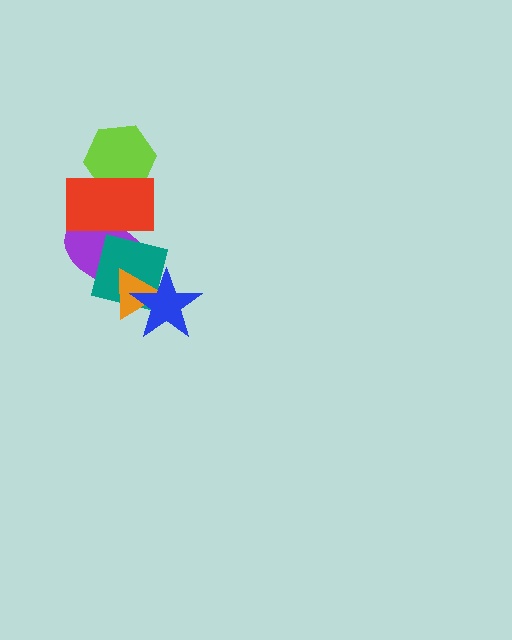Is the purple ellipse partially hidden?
Yes, it is partially covered by another shape.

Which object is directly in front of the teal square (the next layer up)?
The orange triangle is directly in front of the teal square.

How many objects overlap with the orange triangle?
3 objects overlap with the orange triangle.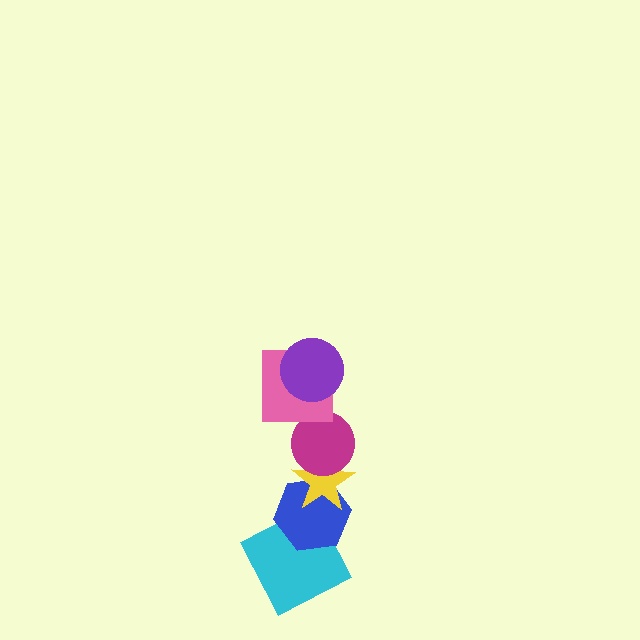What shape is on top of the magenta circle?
The pink square is on top of the magenta circle.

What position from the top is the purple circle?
The purple circle is 1st from the top.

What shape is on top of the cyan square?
The blue hexagon is on top of the cyan square.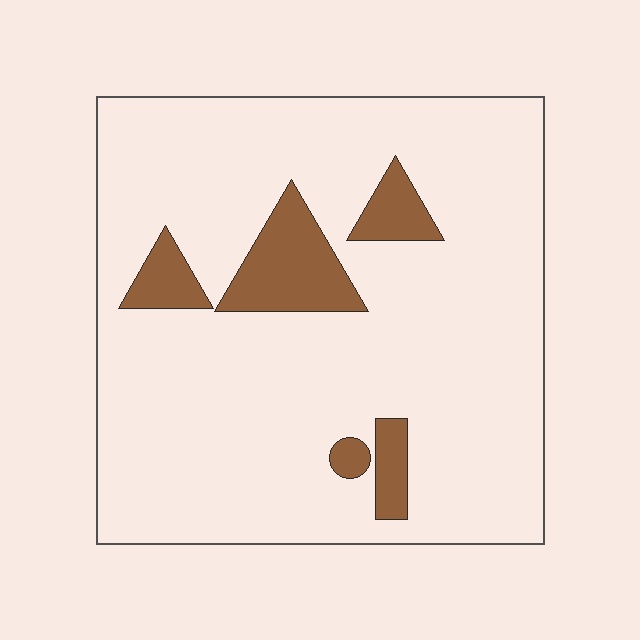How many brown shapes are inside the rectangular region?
5.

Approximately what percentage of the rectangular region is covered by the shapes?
Approximately 10%.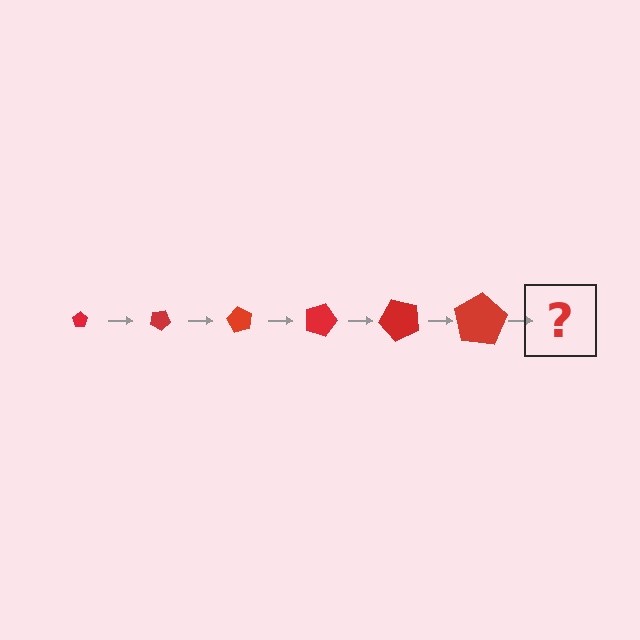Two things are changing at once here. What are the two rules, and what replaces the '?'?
The two rules are that the pentagon grows larger each step and it rotates 30 degrees each step. The '?' should be a pentagon, larger than the previous one and rotated 180 degrees from the start.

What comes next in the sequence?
The next element should be a pentagon, larger than the previous one and rotated 180 degrees from the start.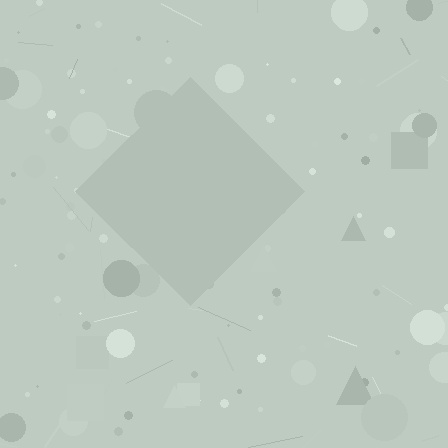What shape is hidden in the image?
A diamond is hidden in the image.